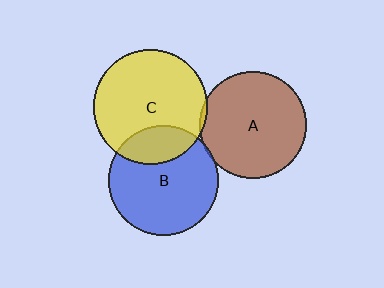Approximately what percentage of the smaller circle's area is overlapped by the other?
Approximately 5%.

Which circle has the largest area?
Circle C (yellow).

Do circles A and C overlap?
Yes.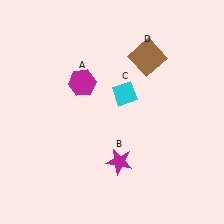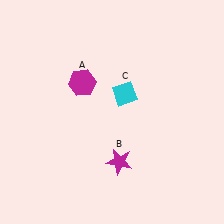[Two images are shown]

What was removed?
The brown square (D) was removed in Image 2.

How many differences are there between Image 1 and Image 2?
There is 1 difference between the two images.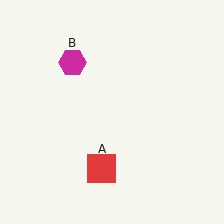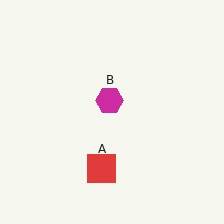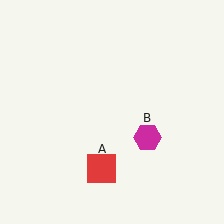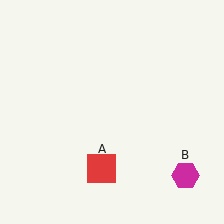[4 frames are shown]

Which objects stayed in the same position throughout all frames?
Red square (object A) remained stationary.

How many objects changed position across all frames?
1 object changed position: magenta hexagon (object B).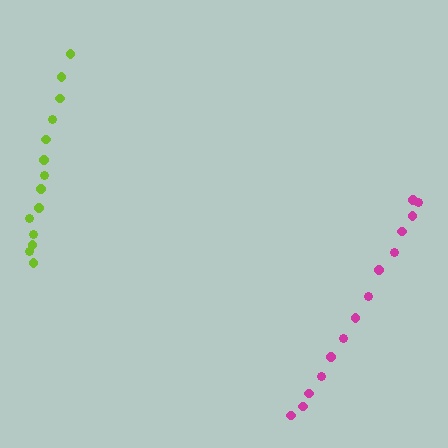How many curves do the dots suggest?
There are 2 distinct paths.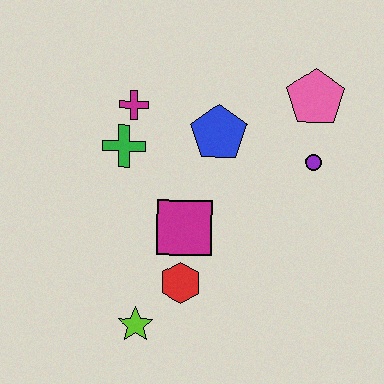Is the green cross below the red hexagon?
No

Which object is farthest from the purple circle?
The lime star is farthest from the purple circle.